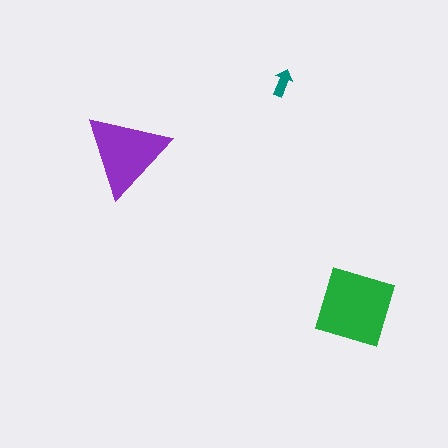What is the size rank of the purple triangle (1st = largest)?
2nd.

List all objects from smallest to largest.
The teal arrow, the purple triangle, the green square.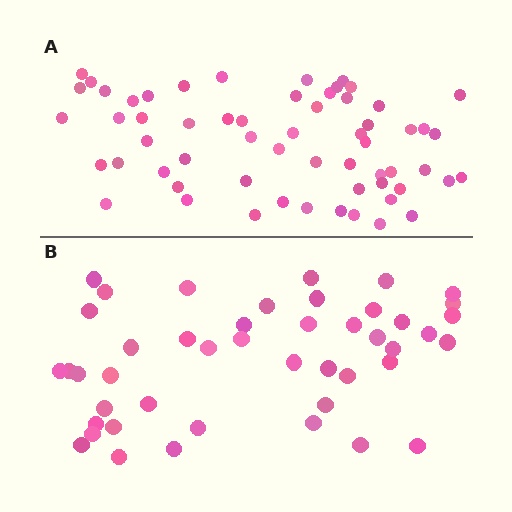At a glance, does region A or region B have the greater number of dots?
Region A (the top region) has more dots.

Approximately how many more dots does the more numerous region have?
Region A has approximately 15 more dots than region B.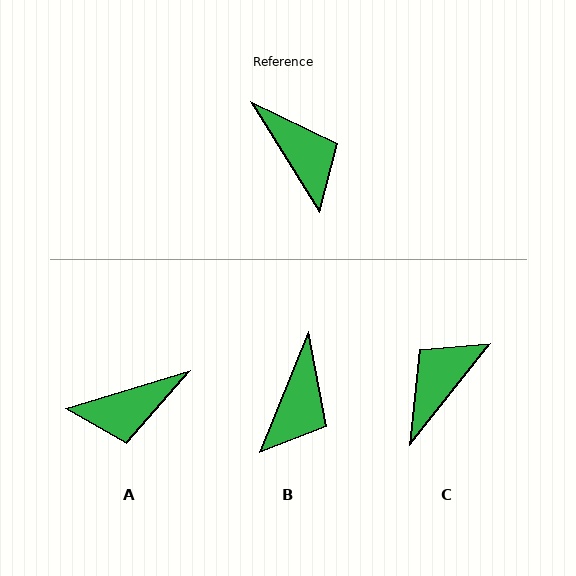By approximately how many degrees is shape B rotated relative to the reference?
Approximately 54 degrees clockwise.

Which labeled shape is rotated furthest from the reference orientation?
C, about 110 degrees away.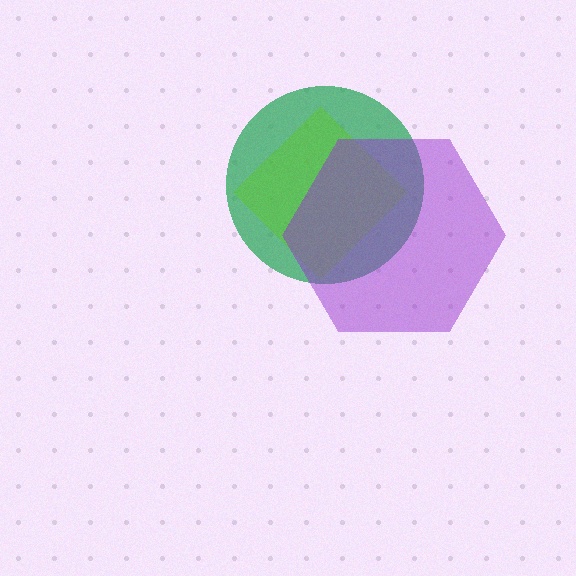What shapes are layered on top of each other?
The layered shapes are: a green circle, a lime diamond, a purple hexagon.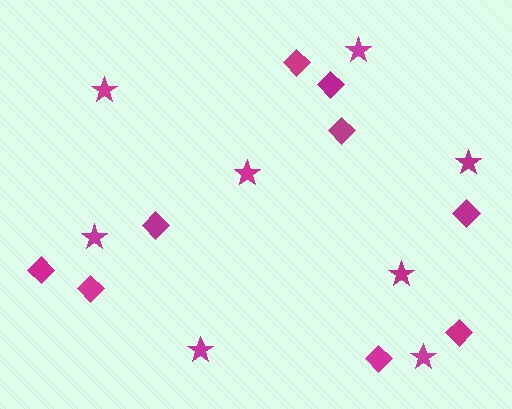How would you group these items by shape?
There are 2 groups: one group of stars (8) and one group of diamonds (9).